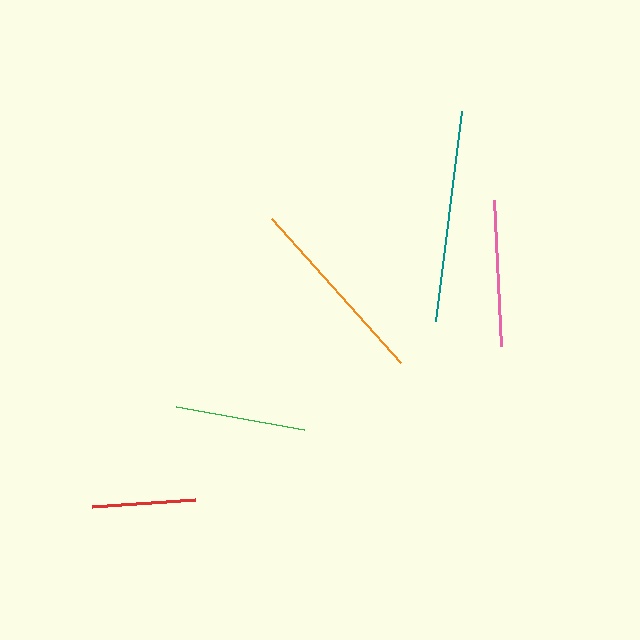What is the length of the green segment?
The green segment is approximately 129 pixels long.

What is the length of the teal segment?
The teal segment is approximately 211 pixels long.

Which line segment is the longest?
The teal line is the longest at approximately 211 pixels.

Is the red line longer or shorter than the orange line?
The orange line is longer than the red line.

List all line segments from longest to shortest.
From longest to shortest: teal, orange, pink, green, red.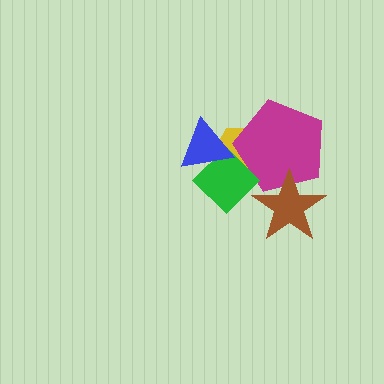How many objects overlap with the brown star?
1 object overlaps with the brown star.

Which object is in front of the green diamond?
The blue triangle is in front of the green diamond.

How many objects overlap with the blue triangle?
2 objects overlap with the blue triangle.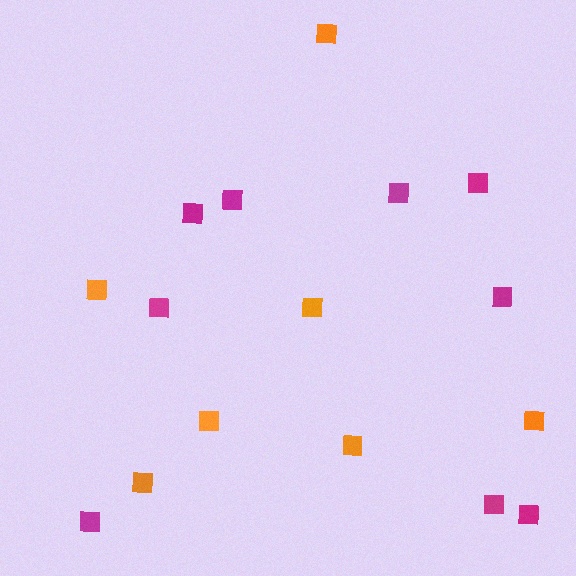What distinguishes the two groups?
There are 2 groups: one group of magenta squares (9) and one group of orange squares (7).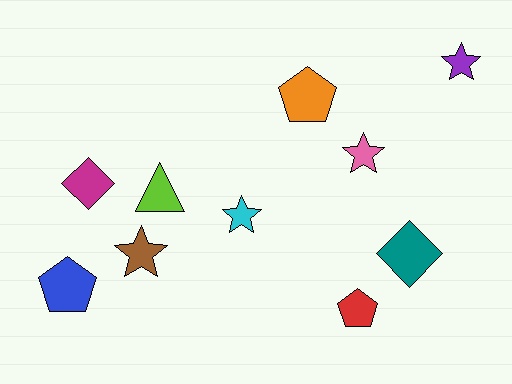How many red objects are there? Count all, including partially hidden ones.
There is 1 red object.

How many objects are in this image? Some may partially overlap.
There are 10 objects.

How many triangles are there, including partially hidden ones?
There is 1 triangle.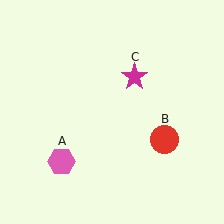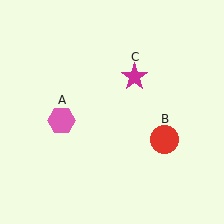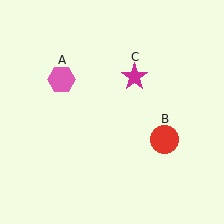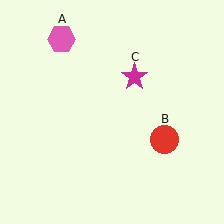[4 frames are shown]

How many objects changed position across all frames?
1 object changed position: pink hexagon (object A).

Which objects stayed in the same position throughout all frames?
Red circle (object B) and magenta star (object C) remained stationary.